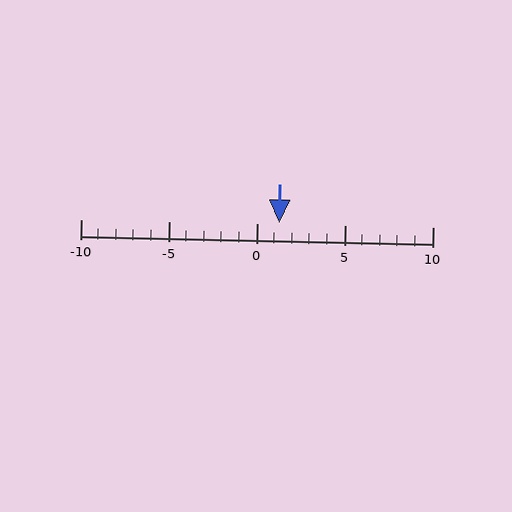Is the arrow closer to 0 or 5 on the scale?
The arrow is closer to 0.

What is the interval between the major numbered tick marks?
The major tick marks are spaced 5 units apart.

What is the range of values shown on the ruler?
The ruler shows values from -10 to 10.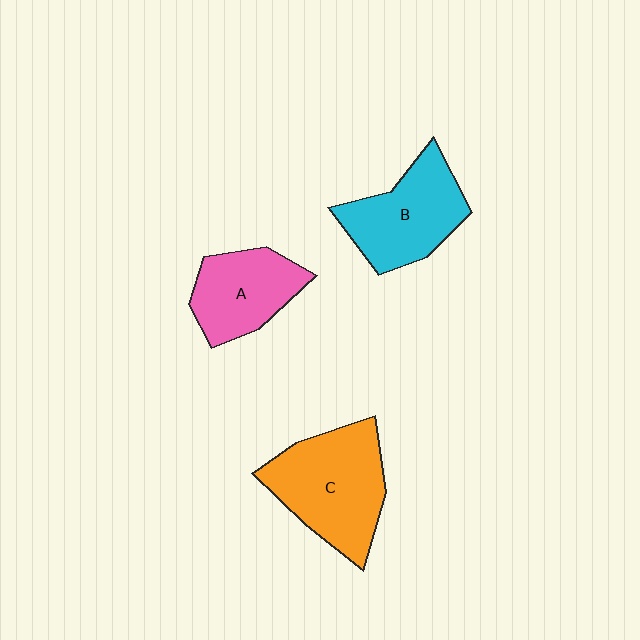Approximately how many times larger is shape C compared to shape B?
Approximately 1.2 times.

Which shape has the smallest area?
Shape A (pink).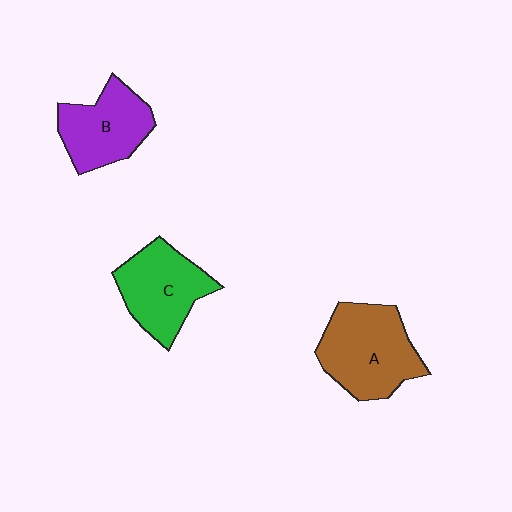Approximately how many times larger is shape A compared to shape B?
Approximately 1.3 times.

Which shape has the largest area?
Shape A (brown).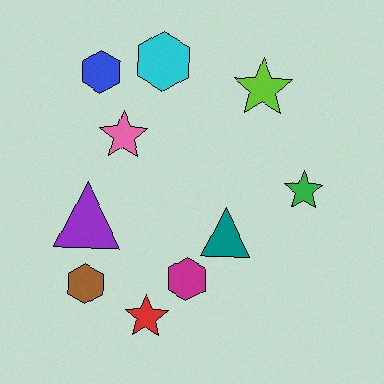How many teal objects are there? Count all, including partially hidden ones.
There is 1 teal object.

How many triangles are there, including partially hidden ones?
There are 2 triangles.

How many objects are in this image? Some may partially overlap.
There are 10 objects.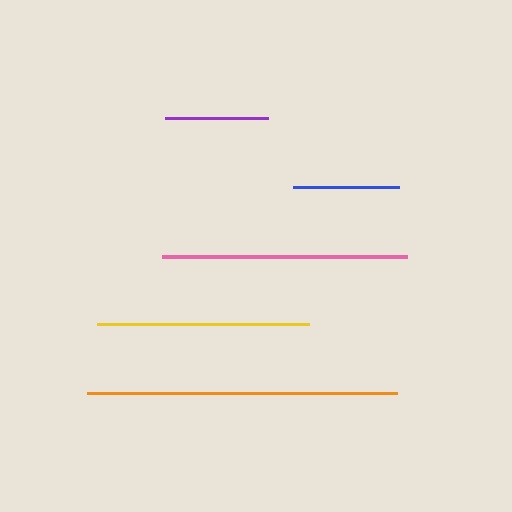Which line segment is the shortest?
The purple line is the shortest at approximately 104 pixels.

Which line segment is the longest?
The orange line is the longest at approximately 311 pixels.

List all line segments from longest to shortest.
From longest to shortest: orange, pink, yellow, blue, purple.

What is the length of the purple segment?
The purple segment is approximately 104 pixels long.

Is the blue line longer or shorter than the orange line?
The orange line is longer than the blue line.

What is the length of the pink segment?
The pink segment is approximately 245 pixels long.